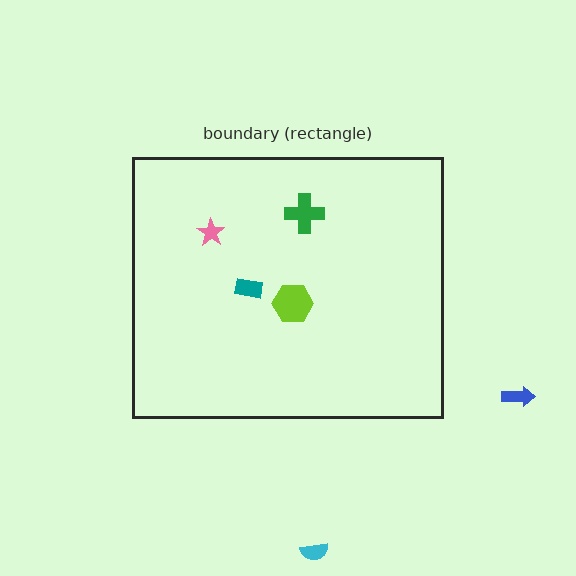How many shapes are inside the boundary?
4 inside, 2 outside.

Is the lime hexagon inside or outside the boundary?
Inside.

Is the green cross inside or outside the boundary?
Inside.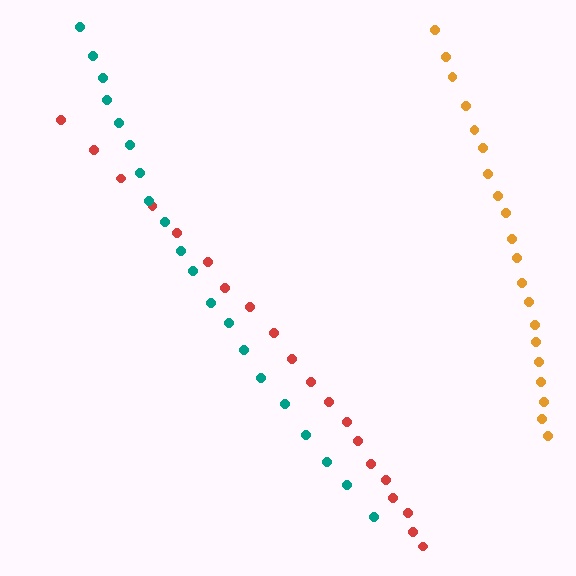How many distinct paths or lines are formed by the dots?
There are 3 distinct paths.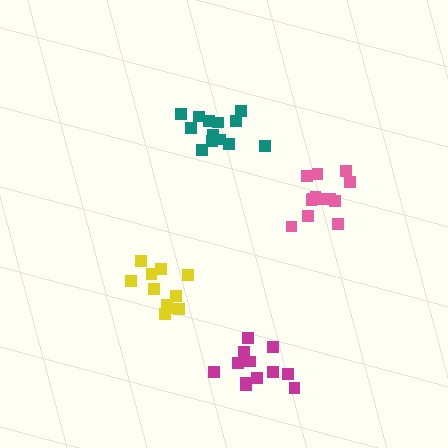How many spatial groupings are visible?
There are 4 spatial groupings.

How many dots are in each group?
Group 1: 11 dots, Group 2: 13 dots, Group 3: 13 dots, Group 4: 12 dots (49 total).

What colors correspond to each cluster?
The clusters are colored: yellow, teal, pink, magenta.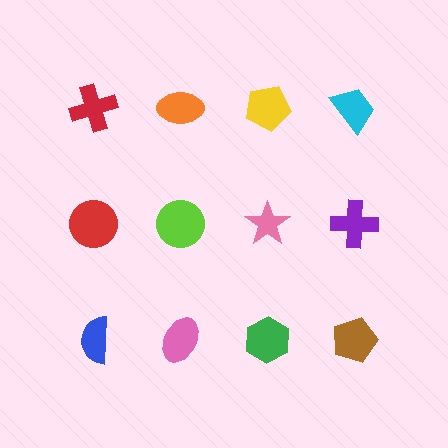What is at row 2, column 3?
A pink star.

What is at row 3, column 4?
A brown pentagon.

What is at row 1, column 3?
A yellow pentagon.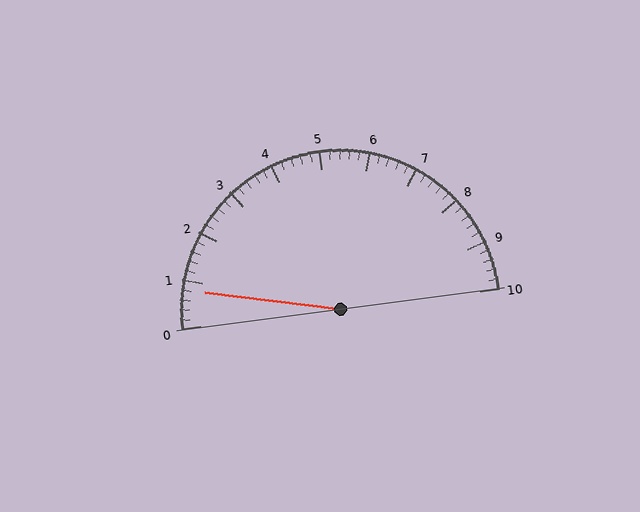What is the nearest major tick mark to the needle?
The nearest major tick mark is 1.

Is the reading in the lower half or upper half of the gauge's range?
The reading is in the lower half of the range (0 to 10).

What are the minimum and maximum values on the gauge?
The gauge ranges from 0 to 10.